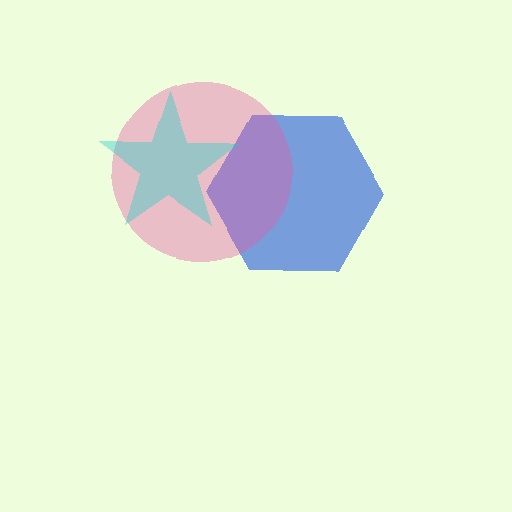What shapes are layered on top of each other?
The layered shapes are: a blue hexagon, a pink circle, a cyan star.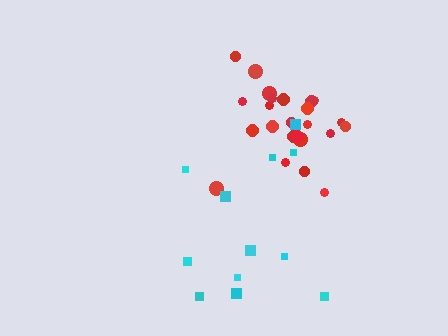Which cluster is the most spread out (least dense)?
Cyan.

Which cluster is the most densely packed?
Red.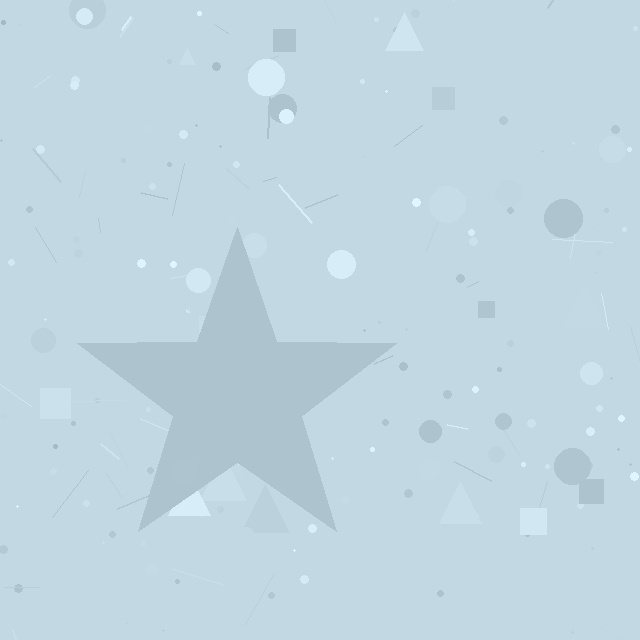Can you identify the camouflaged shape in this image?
The camouflaged shape is a star.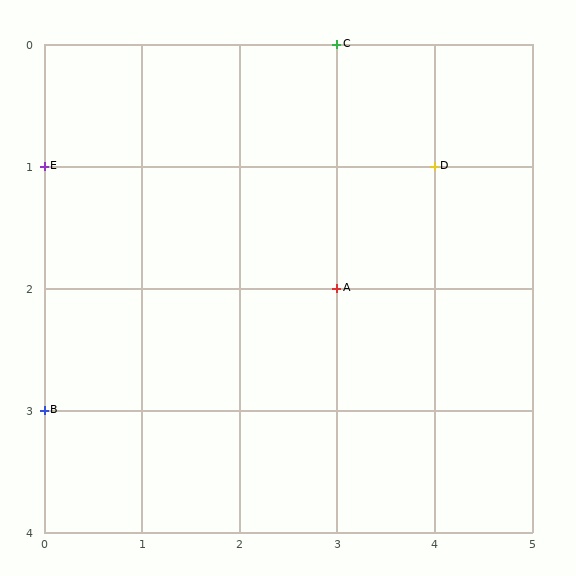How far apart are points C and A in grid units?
Points C and A are 2 rows apart.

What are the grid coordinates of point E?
Point E is at grid coordinates (0, 1).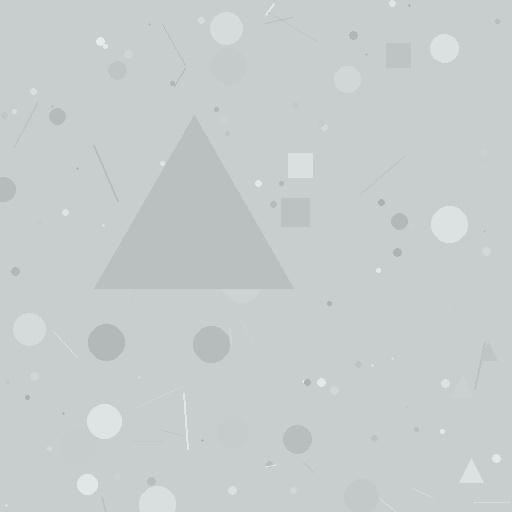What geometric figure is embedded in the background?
A triangle is embedded in the background.